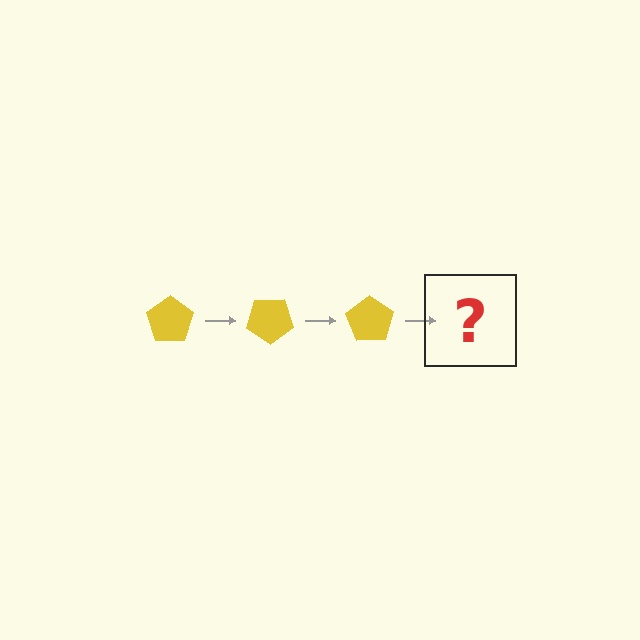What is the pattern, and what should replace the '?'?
The pattern is that the pentagon rotates 35 degrees each step. The '?' should be a yellow pentagon rotated 105 degrees.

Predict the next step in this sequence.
The next step is a yellow pentagon rotated 105 degrees.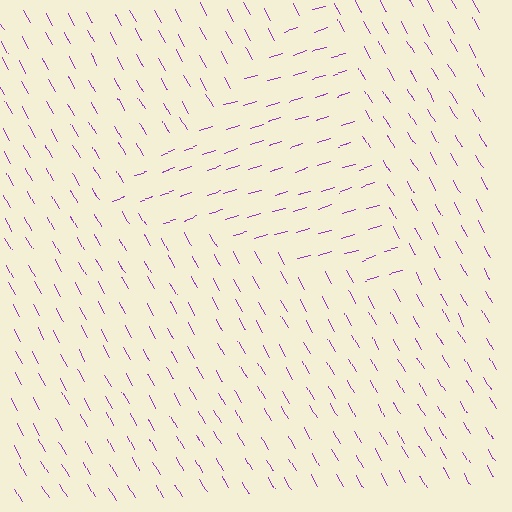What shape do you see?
I see a triangle.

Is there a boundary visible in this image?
Yes, there is a texture boundary formed by a change in line orientation.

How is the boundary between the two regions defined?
The boundary is defined purely by a change in line orientation (approximately 79 degrees difference). All lines are the same color and thickness.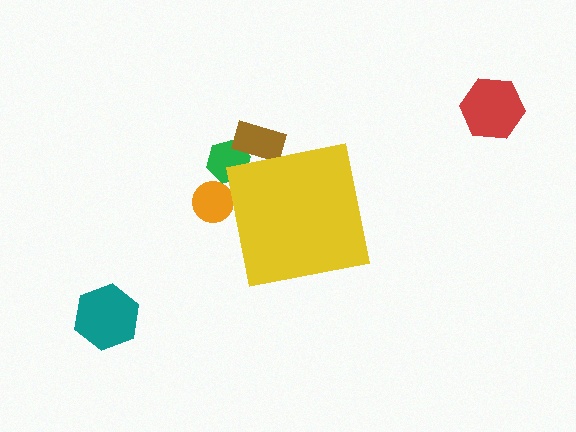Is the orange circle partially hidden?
Yes, the orange circle is partially hidden behind the yellow square.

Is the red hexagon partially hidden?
No, the red hexagon is fully visible.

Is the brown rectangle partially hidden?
Yes, the brown rectangle is partially hidden behind the yellow square.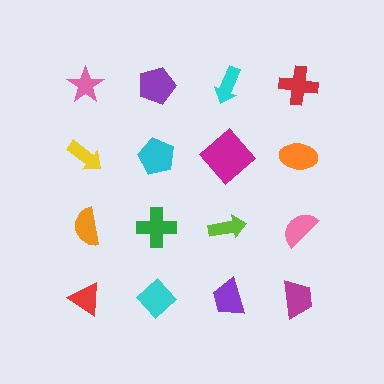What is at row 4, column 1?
A red triangle.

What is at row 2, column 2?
A cyan pentagon.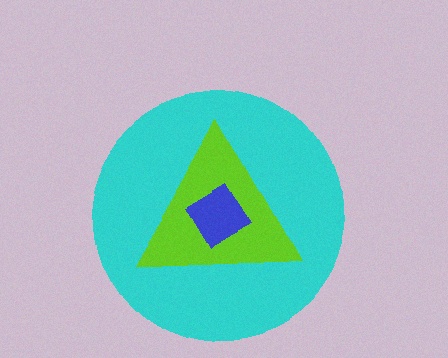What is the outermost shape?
The cyan circle.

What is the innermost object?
The blue diamond.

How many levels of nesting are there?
3.